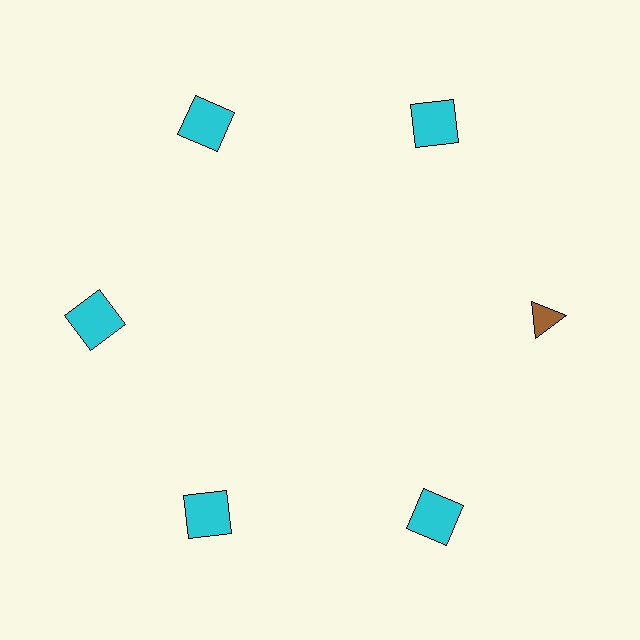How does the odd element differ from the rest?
It differs in both color (brown instead of cyan) and shape (triangle instead of square).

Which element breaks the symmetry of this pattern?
The brown triangle at roughly the 3 o'clock position breaks the symmetry. All other shapes are cyan squares.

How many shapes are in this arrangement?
There are 6 shapes arranged in a ring pattern.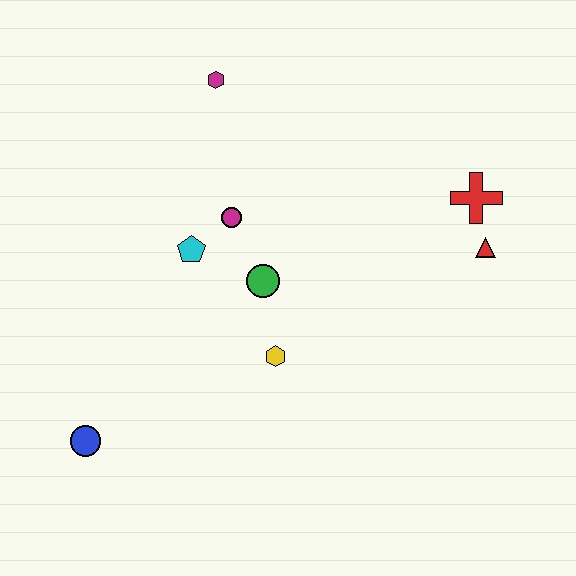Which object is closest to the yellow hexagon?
The green circle is closest to the yellow hexagon.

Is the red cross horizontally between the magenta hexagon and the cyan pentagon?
No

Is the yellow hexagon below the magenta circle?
Yes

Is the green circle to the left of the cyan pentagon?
No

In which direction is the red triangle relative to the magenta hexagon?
The red triangle is to the right of the magenta hexagon.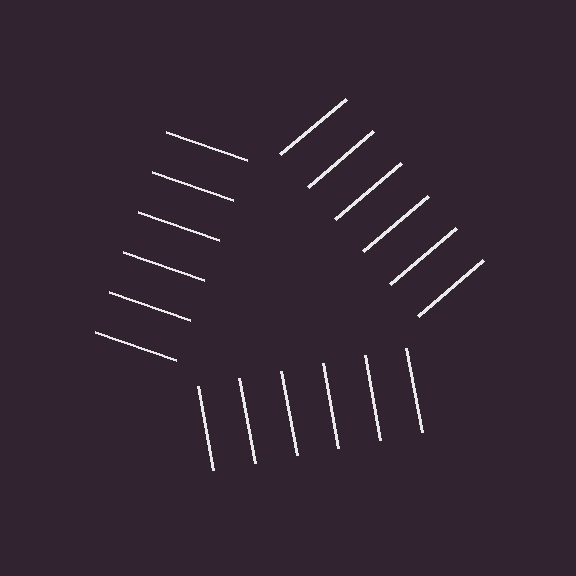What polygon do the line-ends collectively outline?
An illusory triangle — the line segments terminate on its edges but no continuous stroke is drawn.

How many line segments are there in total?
18 — 6 along each of the 3 edges.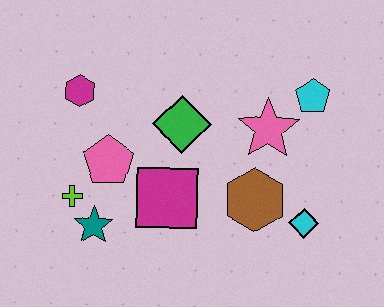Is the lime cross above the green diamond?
No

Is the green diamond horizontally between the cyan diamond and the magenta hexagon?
Yes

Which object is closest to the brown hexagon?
The cyan diamond is closest to the brown hexagon.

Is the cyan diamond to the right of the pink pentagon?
Yes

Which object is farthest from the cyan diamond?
The magenta hexagon is farthest from the cyan diamond.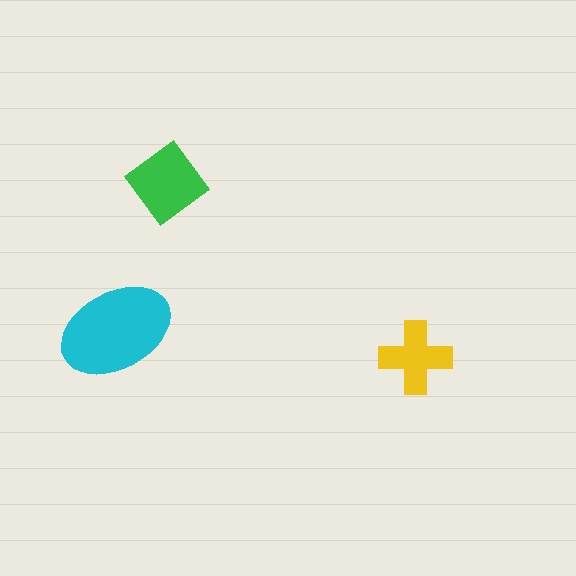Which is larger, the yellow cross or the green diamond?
The green diamond.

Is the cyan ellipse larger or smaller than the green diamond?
Larger.